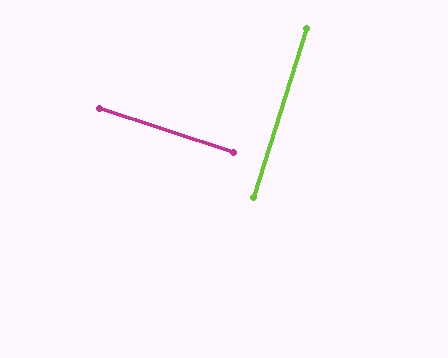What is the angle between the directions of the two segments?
Approximately 89 degrees.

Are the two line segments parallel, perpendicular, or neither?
Perpendicular — they meet at approximately 89°.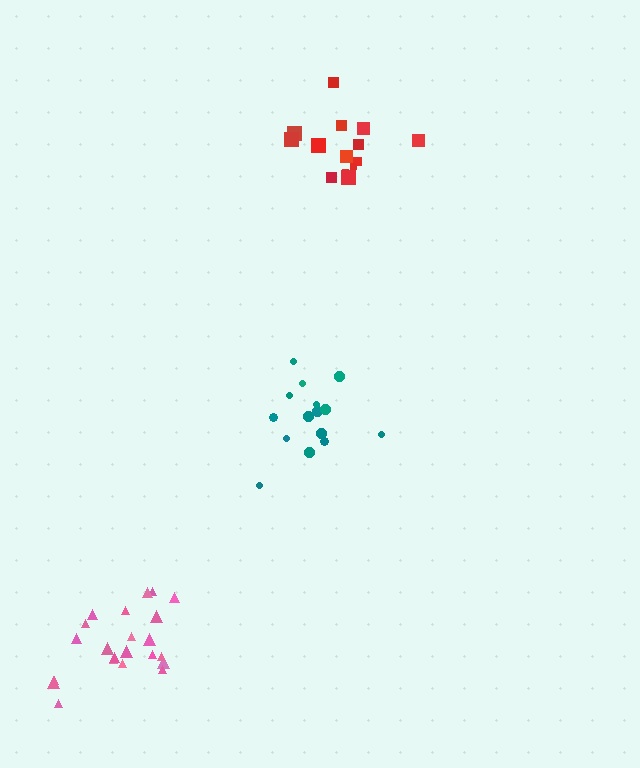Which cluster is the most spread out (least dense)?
Pink.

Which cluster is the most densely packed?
Red.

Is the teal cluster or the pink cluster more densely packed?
Teal.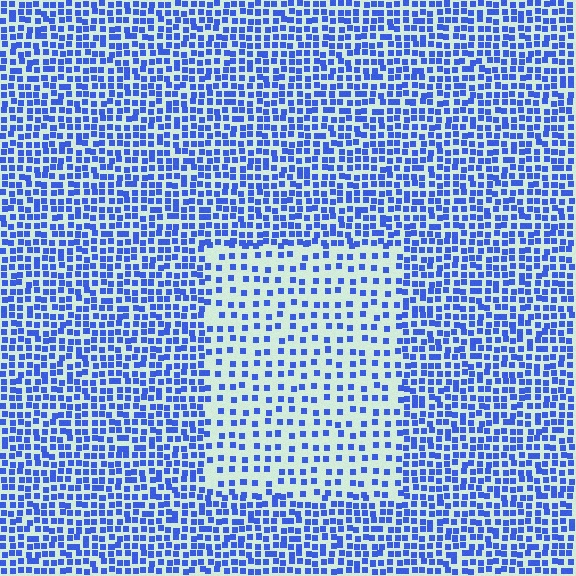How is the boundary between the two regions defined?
The boundary is defined by a change in element density (approximately 2.1x ratio). All elements are the same color, size, and shape.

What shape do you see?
I see a rectangle.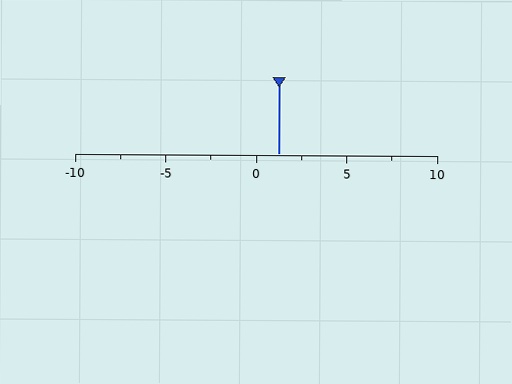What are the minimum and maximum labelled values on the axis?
The axis runs from -10 to 10.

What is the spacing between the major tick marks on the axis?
The major ticks are spaced 5 apart.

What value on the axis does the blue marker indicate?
The marker indicates approximately 1.2.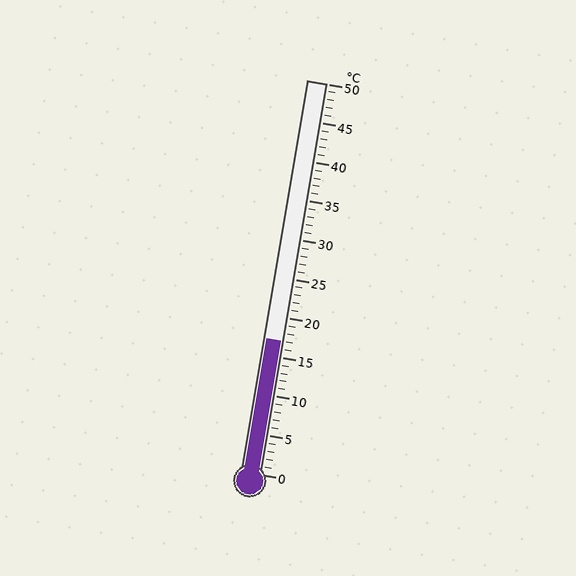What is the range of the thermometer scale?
The thermometer scale ranges from 0°C to 50°C.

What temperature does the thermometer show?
The thermometer shows approximately 17°C.